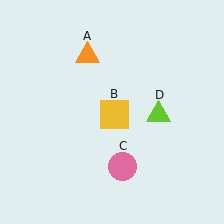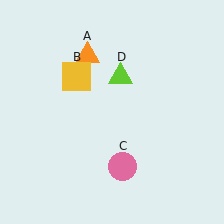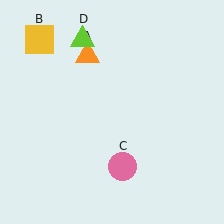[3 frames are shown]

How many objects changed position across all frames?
2 objects changed position: yellow square (object B), lime triangle (object D).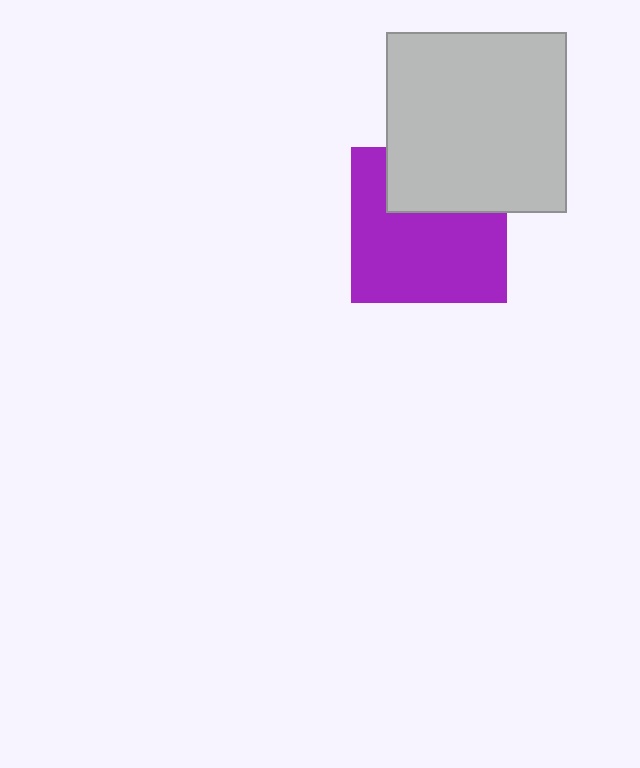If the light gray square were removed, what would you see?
You would see the complete purple square.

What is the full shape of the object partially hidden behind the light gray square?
The partially hidden object is a purple square.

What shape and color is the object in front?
The object in front is a light gray square.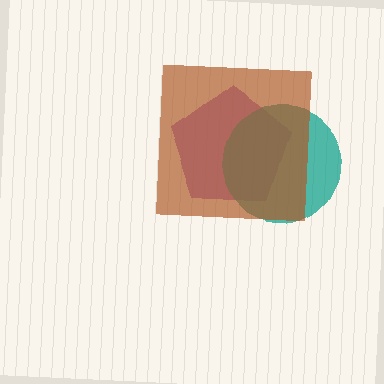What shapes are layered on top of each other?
The layered shapes are: a purple pentagon, a teal circle, a brown square.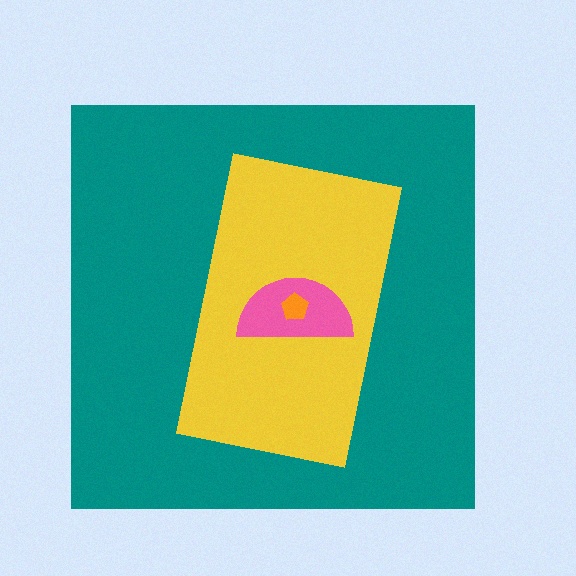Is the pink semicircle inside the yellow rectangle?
Yes.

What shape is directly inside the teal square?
The yellow rectangle.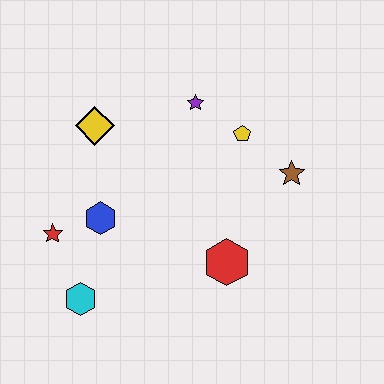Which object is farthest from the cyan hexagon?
The brown star is farthest from the cyan hexagon.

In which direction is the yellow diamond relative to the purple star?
The yellow diamond is to the left of the purple star.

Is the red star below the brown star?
Yes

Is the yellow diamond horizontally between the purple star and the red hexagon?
No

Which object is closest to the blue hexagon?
The red star is closest to the blue hexagon.